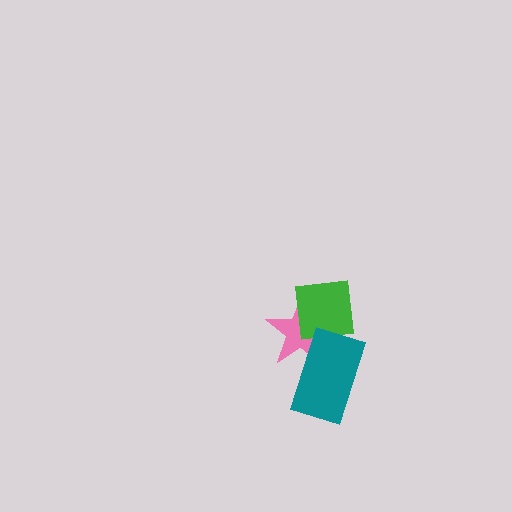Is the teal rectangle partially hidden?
No, no other shape covers it.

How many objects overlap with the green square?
2 objects overlap with the green square.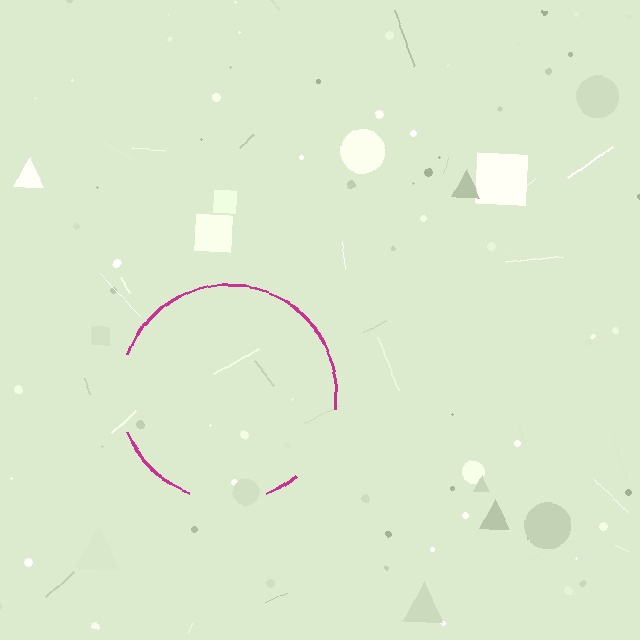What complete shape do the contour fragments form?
The contour fragments form a circle.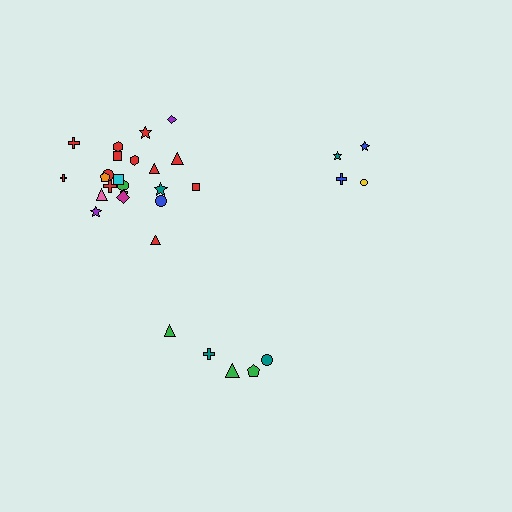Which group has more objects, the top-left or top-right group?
The top-left group.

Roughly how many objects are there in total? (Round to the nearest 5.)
Roughly 30 objects in total.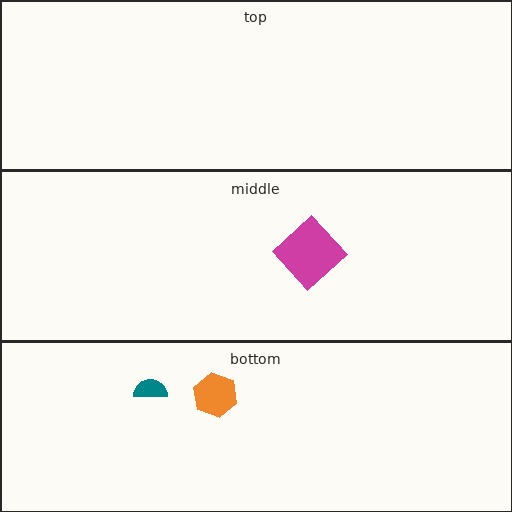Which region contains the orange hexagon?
The bottom region.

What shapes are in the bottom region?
The orange hexagon, the teal semicircle.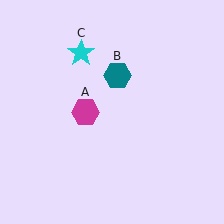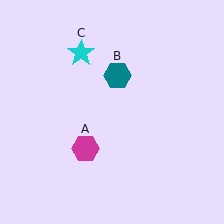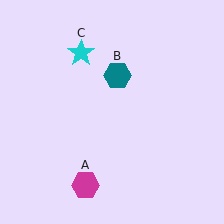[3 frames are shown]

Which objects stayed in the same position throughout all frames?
Teal hexagon (object B) and cyan star (object C) remained stationary.